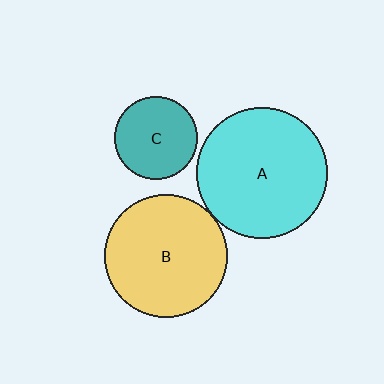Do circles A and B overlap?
Yes.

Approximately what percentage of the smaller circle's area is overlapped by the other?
Approximately 5%.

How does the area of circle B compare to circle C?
Approximately 2.2 times.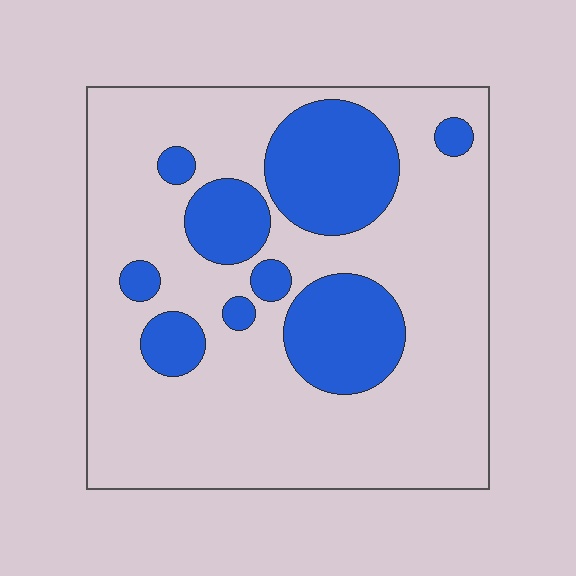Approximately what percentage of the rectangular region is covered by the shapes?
Approximately 25%.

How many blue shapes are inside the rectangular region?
9.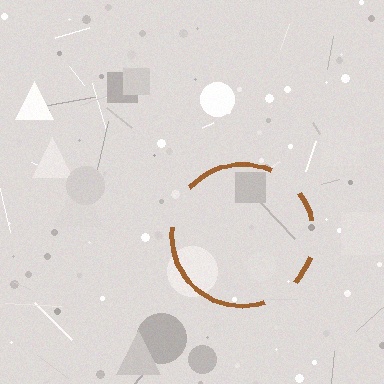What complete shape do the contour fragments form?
The contour fragments form a circle.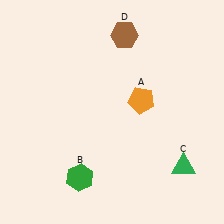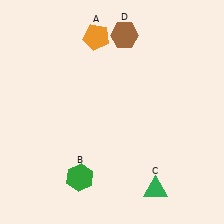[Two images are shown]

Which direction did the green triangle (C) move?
The green triangle (C) moved left.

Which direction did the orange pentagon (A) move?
The orange pentagon (A) moved up.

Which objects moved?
The objects that moved are: the orange pentagon (A), the green triangle (C).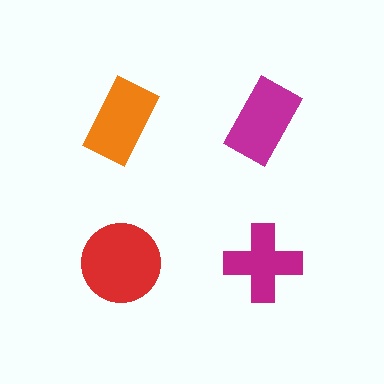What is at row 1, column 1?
An orange rectangle.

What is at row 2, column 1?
A red circle.